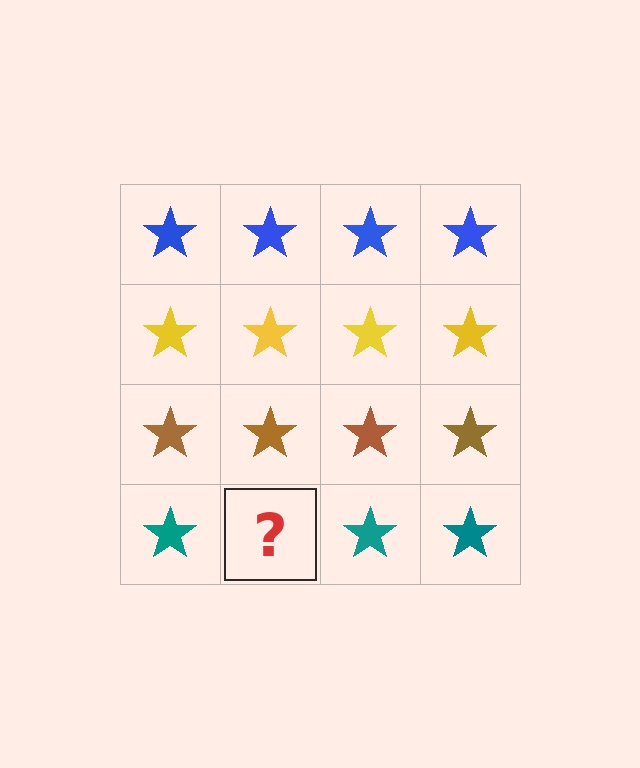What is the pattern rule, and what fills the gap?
The rule is that each row has a consistent color. The gap should be filled with a teal star.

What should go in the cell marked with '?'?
The missing cell should contain a teal star.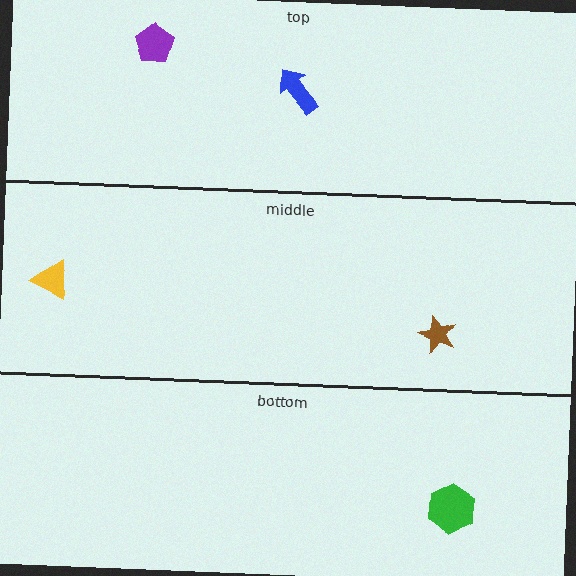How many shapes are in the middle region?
2.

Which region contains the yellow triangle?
The middle region.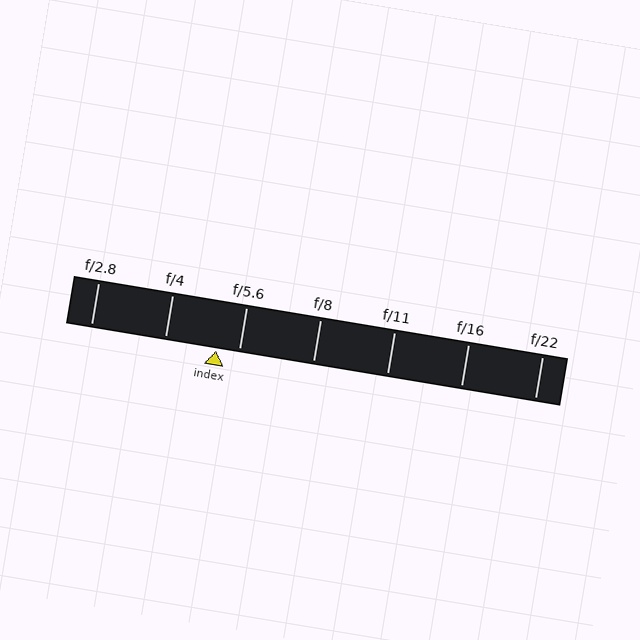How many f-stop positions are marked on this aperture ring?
There are 7 f-stop positions marked.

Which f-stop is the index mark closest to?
The index mark is closest to f/5.6.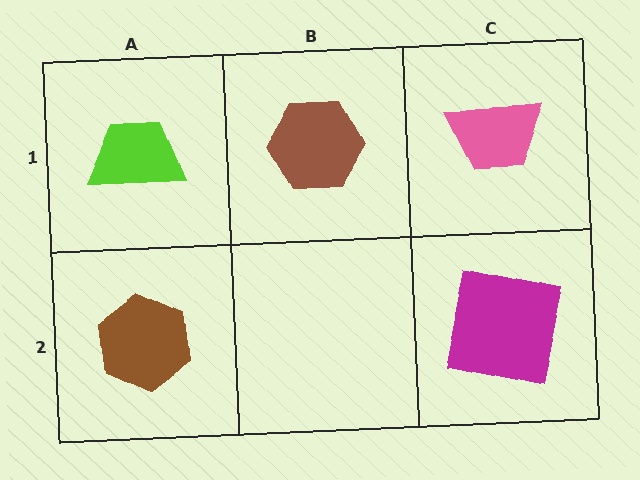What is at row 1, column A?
A lime trapezoid.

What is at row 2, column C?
A magenta square.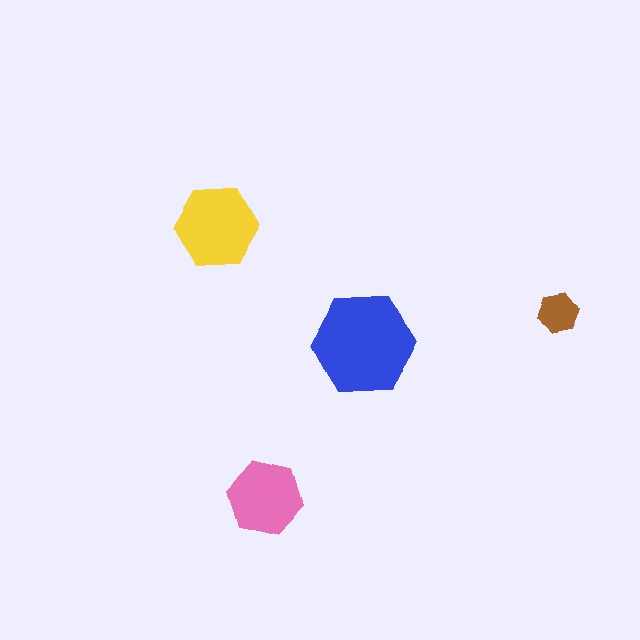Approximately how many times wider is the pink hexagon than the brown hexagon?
About 2 times wider.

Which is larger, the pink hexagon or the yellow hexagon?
The yellow one.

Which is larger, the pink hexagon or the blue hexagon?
The blue one.